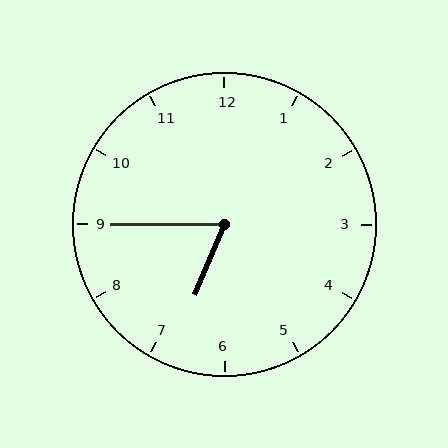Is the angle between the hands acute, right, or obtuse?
It is acute.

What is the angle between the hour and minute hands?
Approximately 68 degrees.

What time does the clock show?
6:45.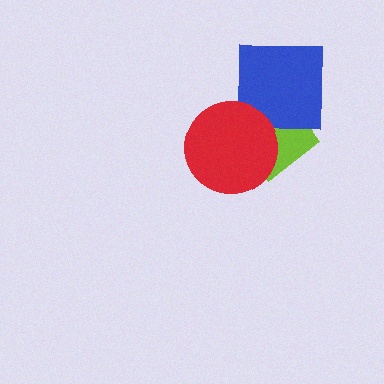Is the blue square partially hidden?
Yes, it is partially covered by another shape.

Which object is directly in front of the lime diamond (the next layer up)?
The blue square is directly in front of the lime diamond.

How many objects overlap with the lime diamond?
2 objects overlap with the lime diamond.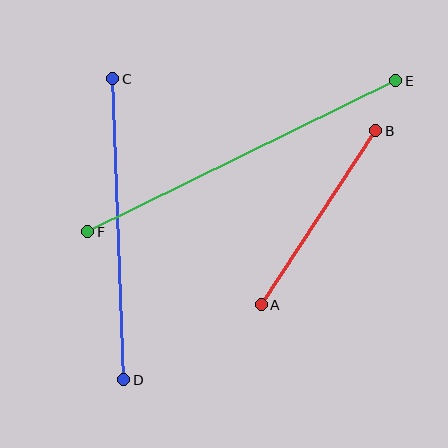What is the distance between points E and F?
The distance is approximately 343 pixels.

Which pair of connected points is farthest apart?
Points E and F are farthest apart.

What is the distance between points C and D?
The distance is approximately 301 pixels.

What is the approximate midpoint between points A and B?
The midpoint is at approximately (318, 218) pixels.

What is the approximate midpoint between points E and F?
The midpoint is at approximately (242, 156) pixels.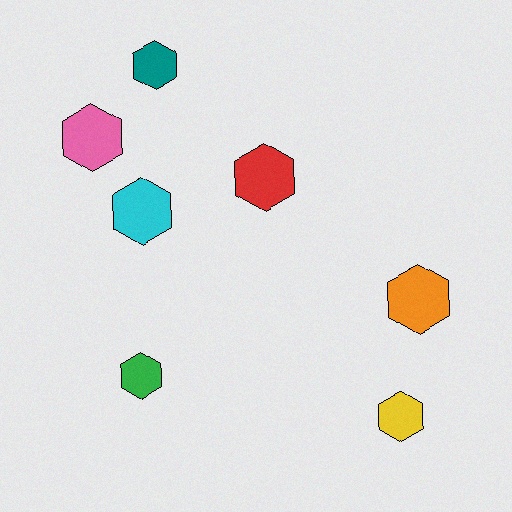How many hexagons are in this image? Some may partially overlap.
There are 7 hexagons.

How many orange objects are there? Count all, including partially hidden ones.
There is 1 orange object.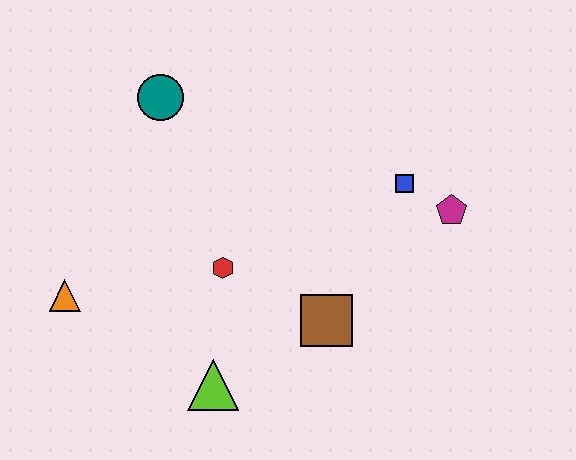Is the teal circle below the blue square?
No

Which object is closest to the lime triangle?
The red hexagon is closest to the lime triangle.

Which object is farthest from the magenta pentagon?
The orange triangle is farthest from the magenta pentagon.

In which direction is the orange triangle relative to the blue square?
The orange triangle is to the left of the blue square.